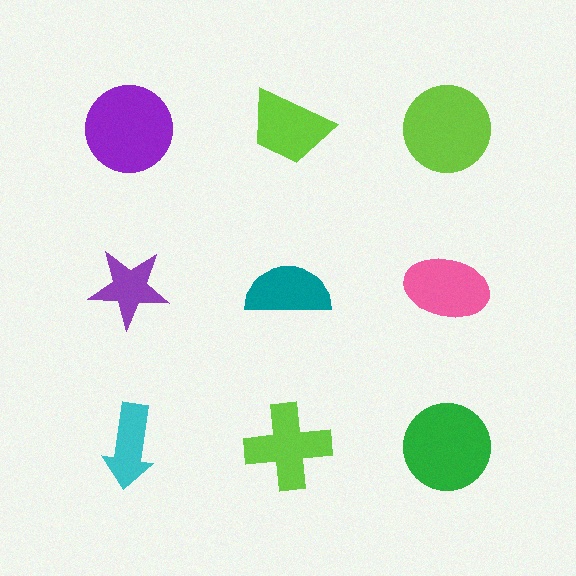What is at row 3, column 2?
A lime cross.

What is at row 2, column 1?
A purple star.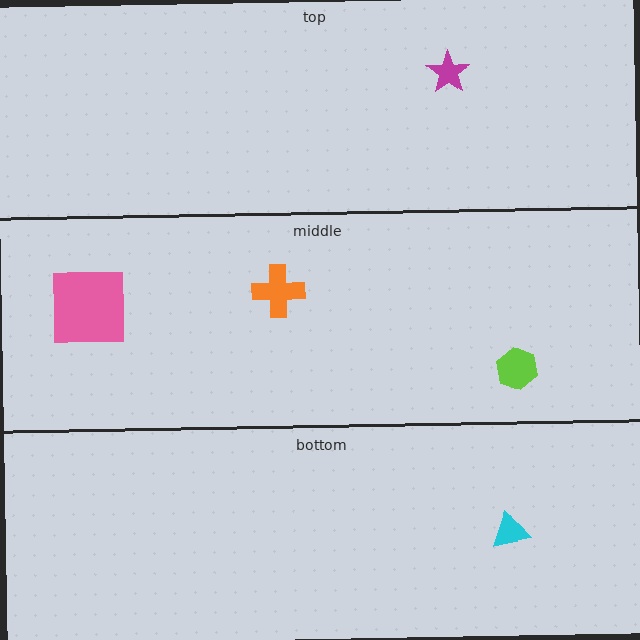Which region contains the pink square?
The middle region.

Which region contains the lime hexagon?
The middle region.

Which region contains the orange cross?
The middle region.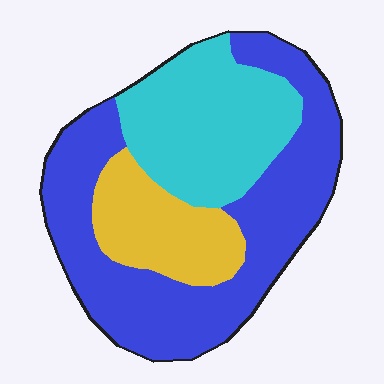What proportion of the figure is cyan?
Cyan takes up about one third (1/3) of the figure.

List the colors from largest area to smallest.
From largest to smallest: blue, cyan, yellow.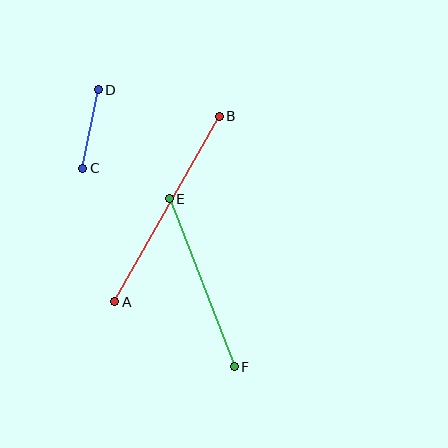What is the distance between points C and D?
The distance is approximately 80 pixels.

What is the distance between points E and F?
The distance is approximately 180 pixels.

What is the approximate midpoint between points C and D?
The midpoint is at approximately (90, 129) pixels.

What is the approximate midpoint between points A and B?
The midpoint is at approximately (167, 209) pixels.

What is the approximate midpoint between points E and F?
The midpoint is at approximately (202, 283) pixels.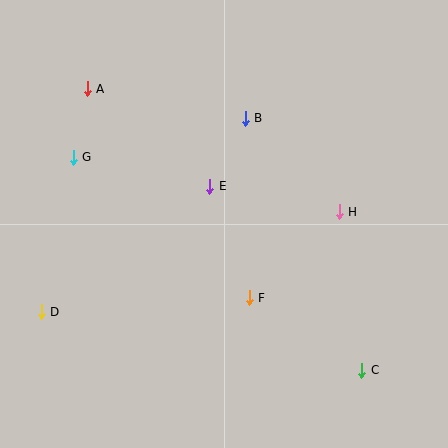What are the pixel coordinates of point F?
Point F is at (249, 298).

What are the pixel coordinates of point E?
Point E is at (210, 187).